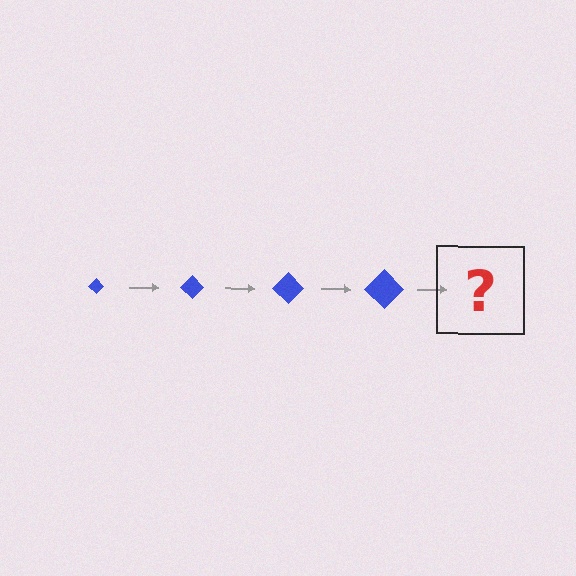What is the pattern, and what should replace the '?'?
The pattern is that the diamond gets progressively larger each step. The '?' should be a blue diamond, larger than the previous one.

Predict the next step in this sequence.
The next step is a blue diamond, larger than the previous one.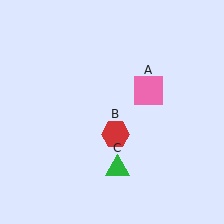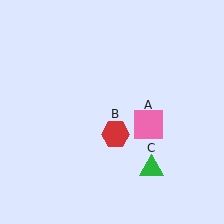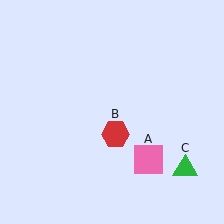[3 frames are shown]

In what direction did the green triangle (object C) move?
The green triangle (object C) moved right.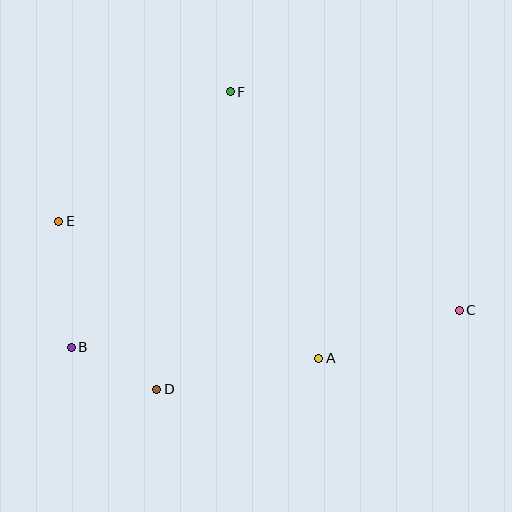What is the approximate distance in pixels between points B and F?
The distance between B and F is approximately 301 pixels.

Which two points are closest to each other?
Points B and D are closest to each other.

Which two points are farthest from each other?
Points C and E are farthest from each other.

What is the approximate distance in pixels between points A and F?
The distance between A and F is approximately 281 pixels.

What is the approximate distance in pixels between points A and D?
The distance between A and D is approximately 165 pixels.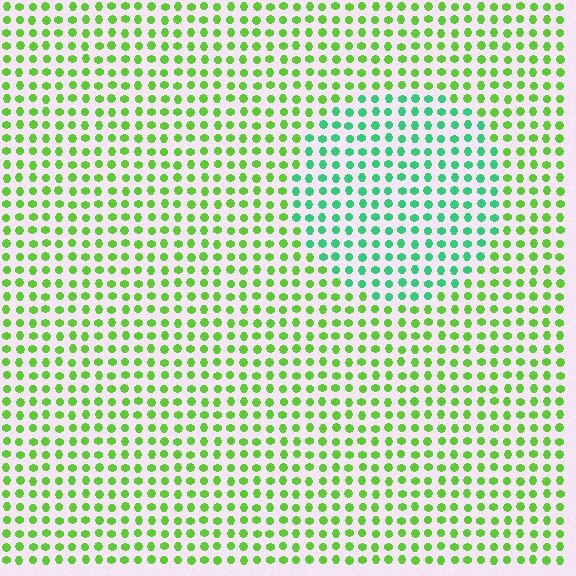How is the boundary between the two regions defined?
The boundary is defined purely by a slight shift in hue (about 44 degrees). Spacing, size, and orientation are identical on both sides.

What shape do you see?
I see a circle.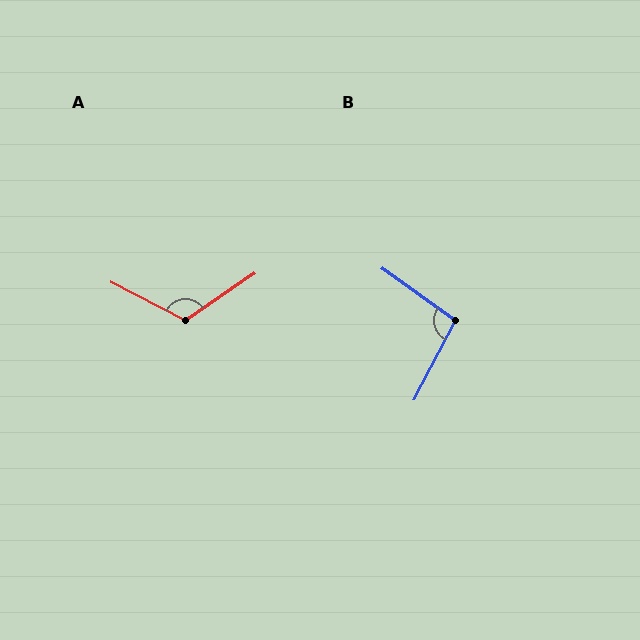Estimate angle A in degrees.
Approximately 118 degrees.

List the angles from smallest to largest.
B (98°), A (118°).